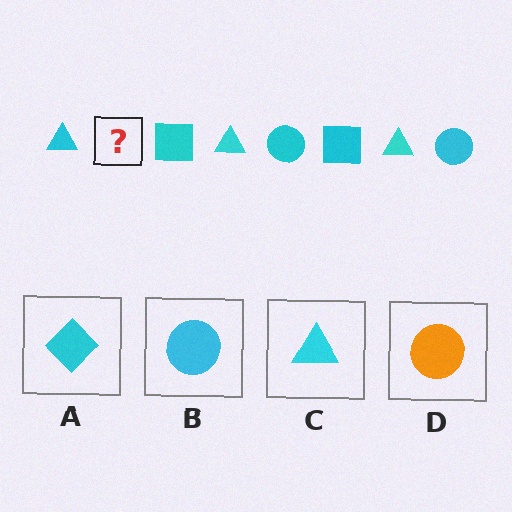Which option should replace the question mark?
Option B.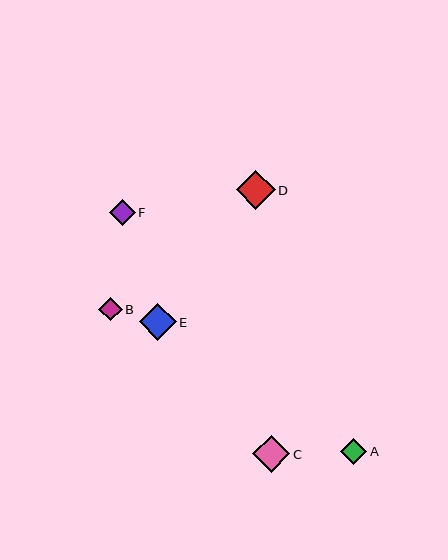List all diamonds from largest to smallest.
From largest to smallest: D, E, C, A, F, B.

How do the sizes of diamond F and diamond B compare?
Diamond F and diamond B are approximately the same size.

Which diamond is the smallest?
Diamond B is the smallest with a size of approximately 24 pixels.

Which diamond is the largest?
Diamond D is the largest with a size of approximately 39 pixels.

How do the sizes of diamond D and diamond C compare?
Diamond D and diamond C are approximately the same size.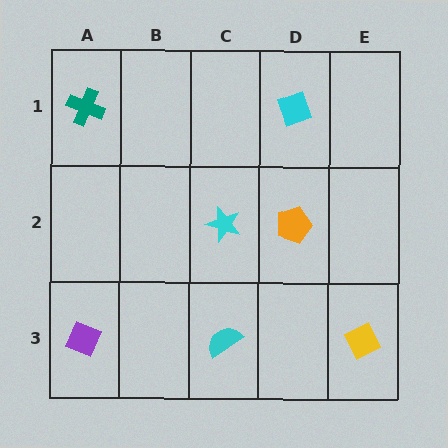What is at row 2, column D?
An orange pentagon.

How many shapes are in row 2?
2 shapes.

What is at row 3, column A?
A purple diamond.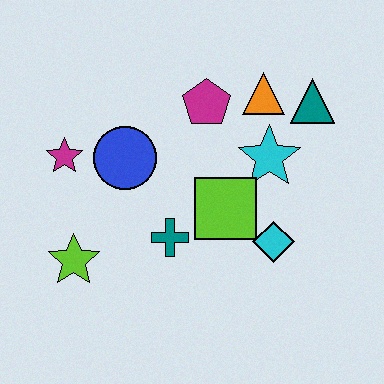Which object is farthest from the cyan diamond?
The magenta star is farthest from the cyan diamond.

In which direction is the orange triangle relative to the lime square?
The orange triangle is above the lime square.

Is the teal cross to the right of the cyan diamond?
No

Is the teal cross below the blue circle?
Yes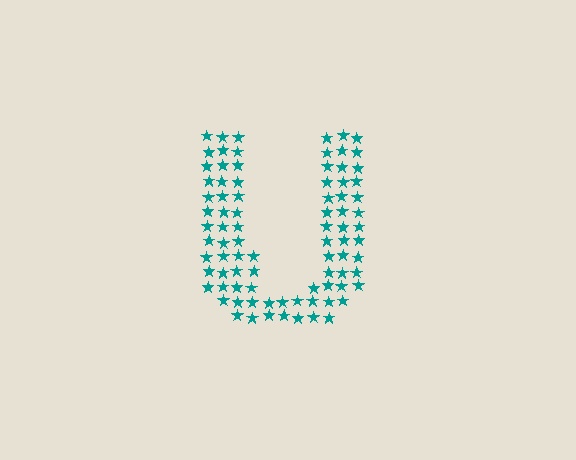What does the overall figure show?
The overall figure shows the letter U.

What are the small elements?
The small elements are stars.